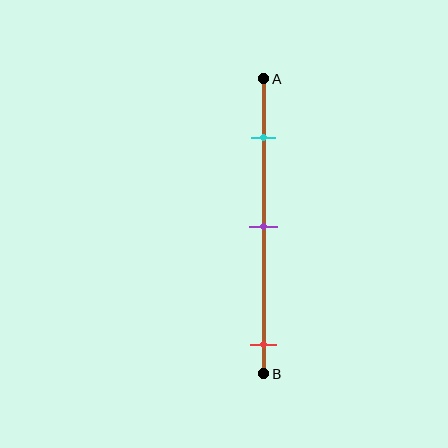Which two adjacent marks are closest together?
The cyan and purple marks are the closest adjacent pair.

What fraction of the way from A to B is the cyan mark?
The cyan mark is approximately 20% (0.2) of the way from A to B.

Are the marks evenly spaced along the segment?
No, the marks are not evenly spaced.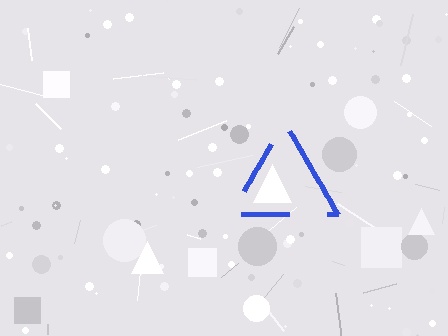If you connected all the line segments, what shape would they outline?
They would outline a triangle.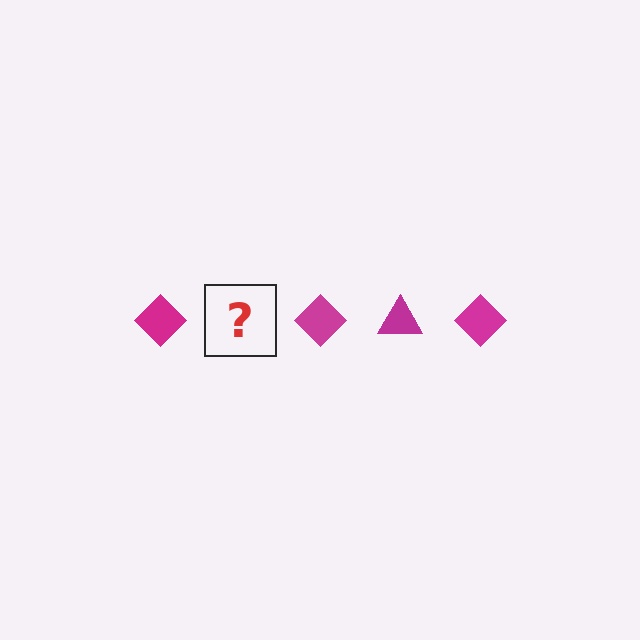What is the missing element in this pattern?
The missing element is a magenta triangle.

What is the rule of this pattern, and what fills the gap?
The rule is that the pattern cycles through diamond, triangle shapes in magenta. The gap should be filled with a magenta triangle.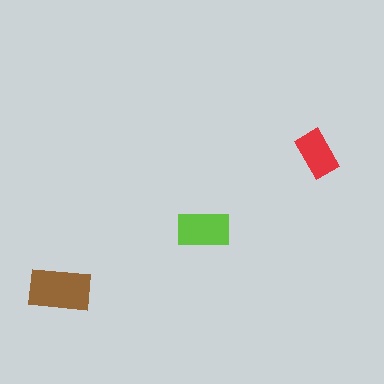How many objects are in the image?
There are 3 objects in the image.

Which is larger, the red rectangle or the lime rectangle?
The lime one.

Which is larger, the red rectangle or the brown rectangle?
The brown one.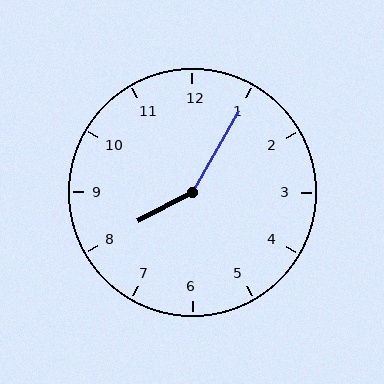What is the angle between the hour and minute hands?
Approximately 148 degrees.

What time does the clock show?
8:05.